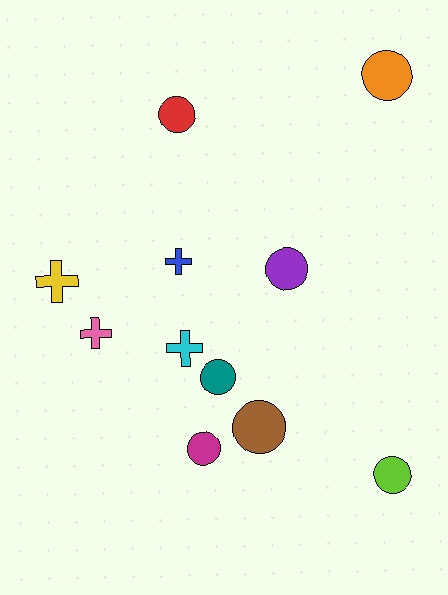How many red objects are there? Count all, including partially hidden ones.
There is 1 red object.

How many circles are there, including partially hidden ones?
There are 7 circles.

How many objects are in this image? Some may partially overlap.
There are 11 objects.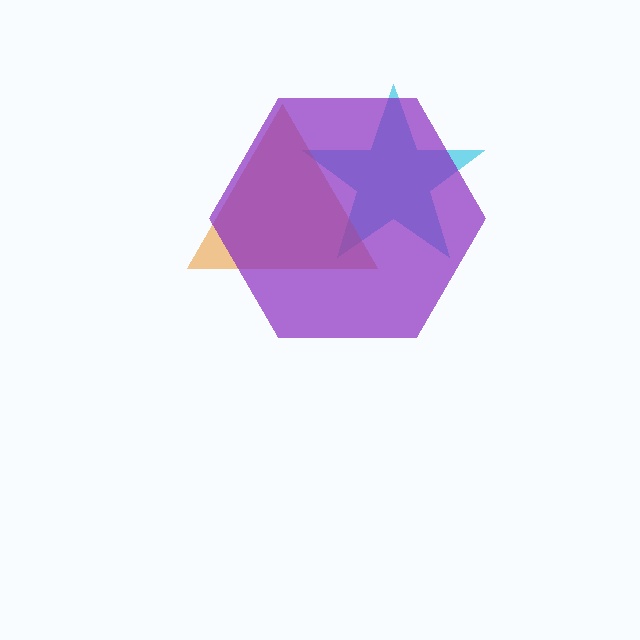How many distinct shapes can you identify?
There are 3 distinct shapes: a cyan star, an orange triangle, a purple hexagon.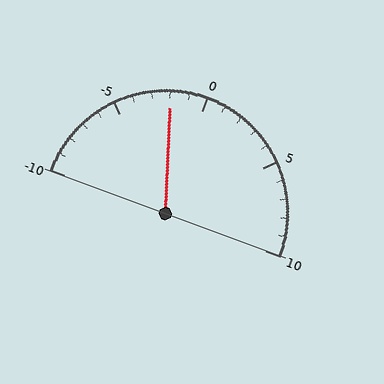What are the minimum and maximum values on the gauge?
The gauge ranges from -10 to 10.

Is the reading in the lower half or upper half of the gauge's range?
The reading is in the lower half of the range (-10 to 10).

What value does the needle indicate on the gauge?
The needle indicates approximately -2.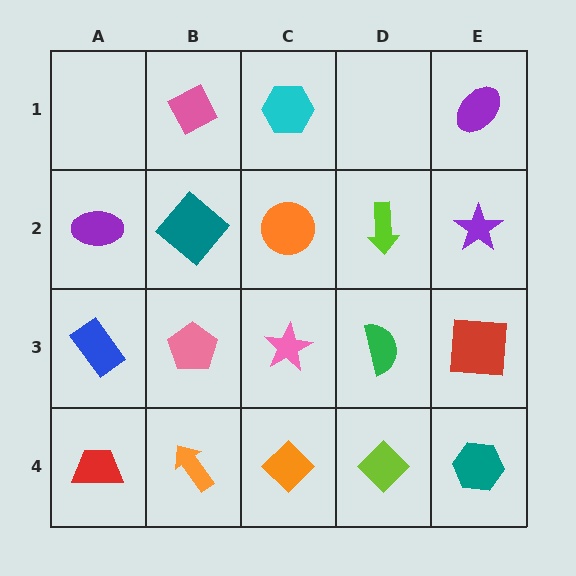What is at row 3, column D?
A green semicircle.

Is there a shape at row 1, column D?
No, that cell is empty.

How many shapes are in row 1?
3 shapes.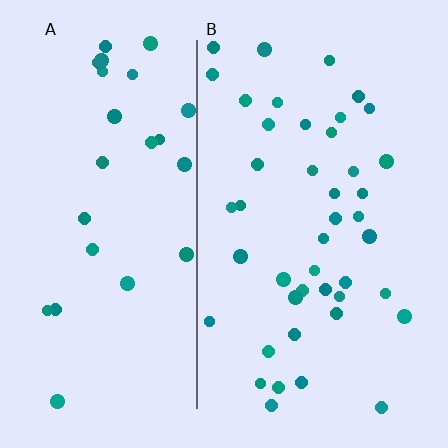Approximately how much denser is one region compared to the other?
Approximately 1.7× — region B over region A.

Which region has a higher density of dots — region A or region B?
B (the right).